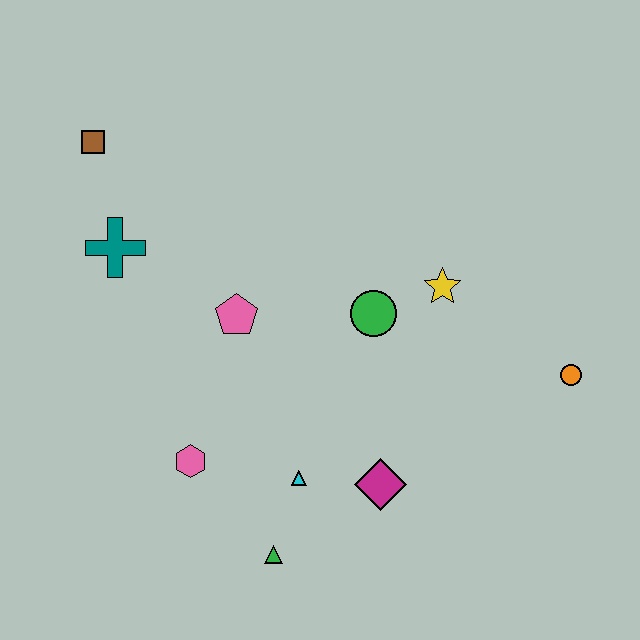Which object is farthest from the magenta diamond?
The brown square is farthest from the magenta diamond.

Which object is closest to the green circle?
The yellow star is closest to the green circle.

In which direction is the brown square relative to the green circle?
The brown square is to the left of the green circle.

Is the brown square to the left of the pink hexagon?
Yes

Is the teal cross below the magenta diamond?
No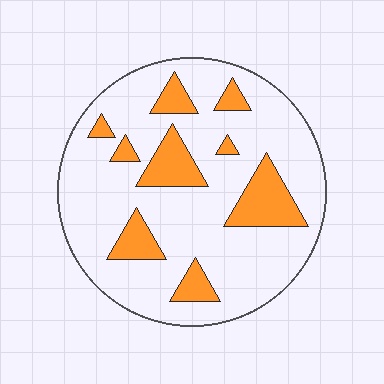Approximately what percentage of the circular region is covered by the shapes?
Approximately 20%.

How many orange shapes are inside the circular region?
9.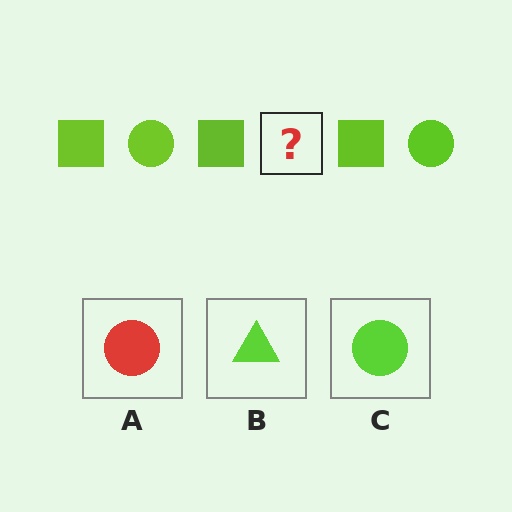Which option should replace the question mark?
Option C.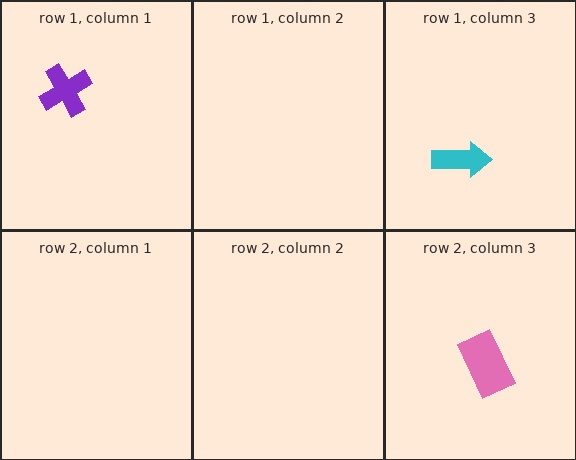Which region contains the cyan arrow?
The row 1, column 3 region.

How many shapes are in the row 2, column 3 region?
1.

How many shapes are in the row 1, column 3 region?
1.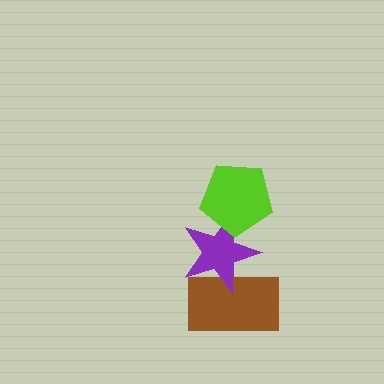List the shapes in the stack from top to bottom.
From top to bottom: the lime pentagon, the purple star, the brown rectangle.